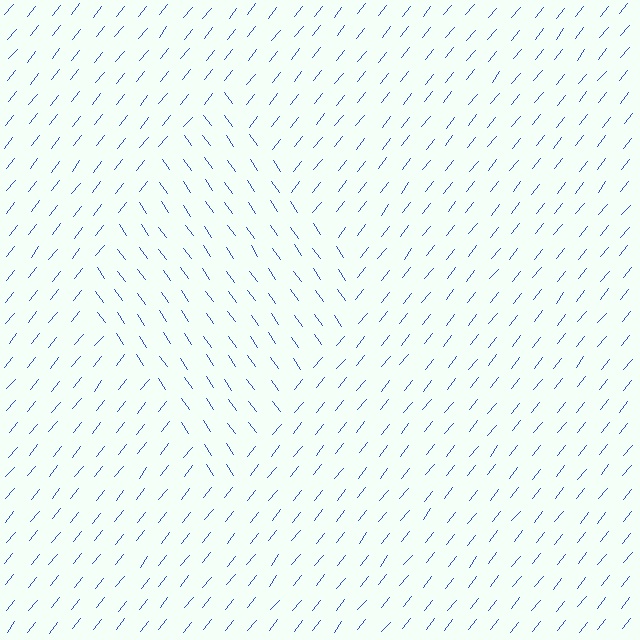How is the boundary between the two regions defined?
The boundary is defined purely by a change in line orientation (approximately 73 degrees difference). All lines are the same color and thickness.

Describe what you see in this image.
The image is filled with small blue line segments. A diamond region in the image has lines oriented differently from the surrounding lines, creating a visible texture boundary.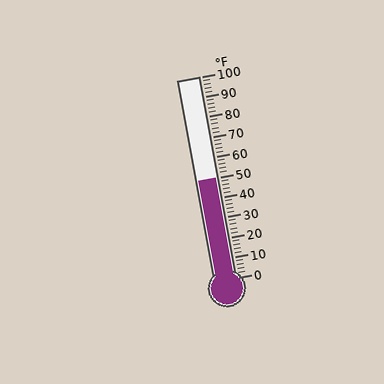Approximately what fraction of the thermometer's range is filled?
The thermometer is filled to approximately 50% of its range.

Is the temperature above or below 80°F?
The temperature is below 80°F.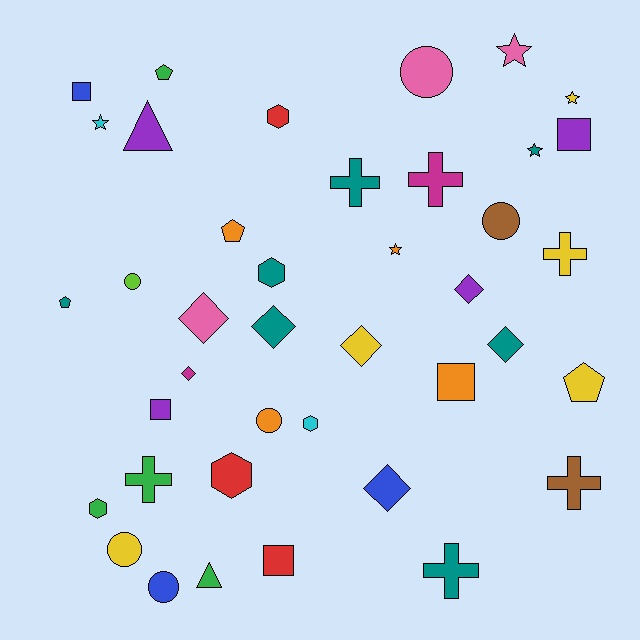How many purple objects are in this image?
There are 4 purple objects.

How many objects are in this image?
There are 40 objects.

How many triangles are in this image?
There are 2 triangles.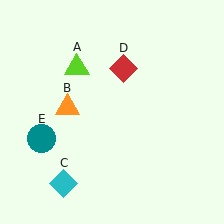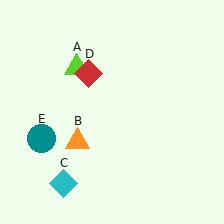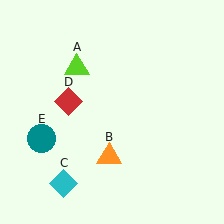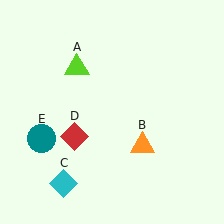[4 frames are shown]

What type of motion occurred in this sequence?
The orange triangle (object B), red diamond (object D) rotated counterclockwise around the center of the scene.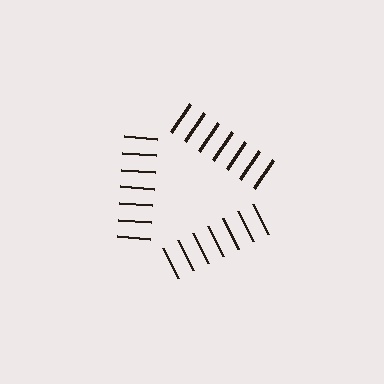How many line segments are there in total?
21 — 7 along each of the 3 edges.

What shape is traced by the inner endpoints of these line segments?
An illusory triangle — the line segments terminate on its edges but no continuous stroke is drawn.